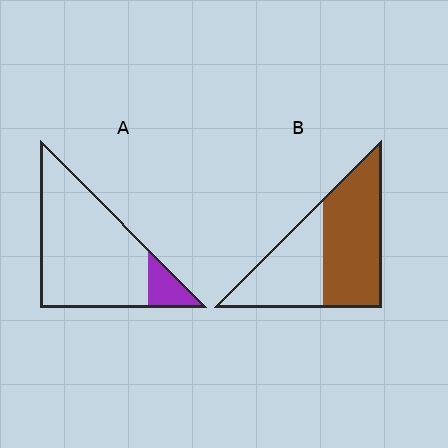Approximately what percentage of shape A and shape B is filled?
A is approximately 15% and B is approximately 60%.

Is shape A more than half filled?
No.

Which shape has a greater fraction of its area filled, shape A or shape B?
Shape B.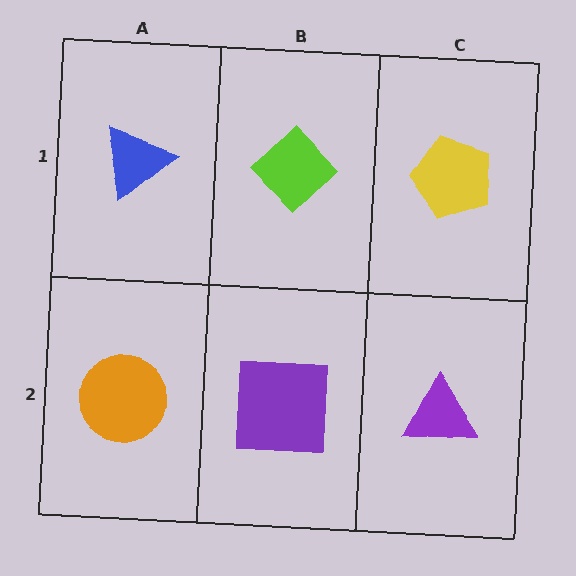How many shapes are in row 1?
3 shapes.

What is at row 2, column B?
A purple square.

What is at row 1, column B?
A lime diamond.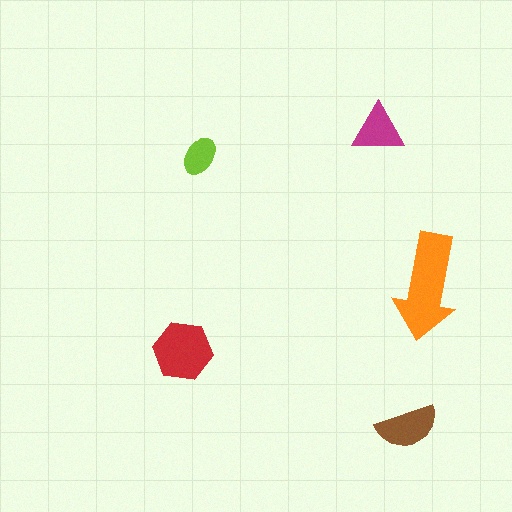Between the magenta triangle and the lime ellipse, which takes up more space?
The magenta triangle.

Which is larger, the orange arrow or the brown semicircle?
The orange arrow.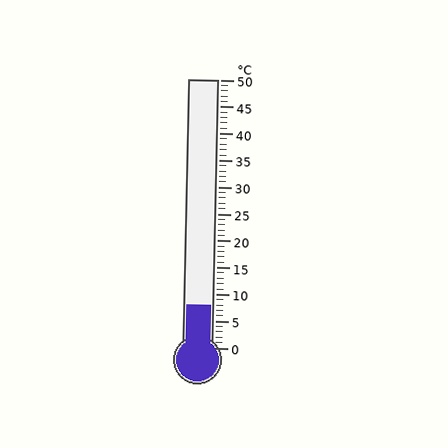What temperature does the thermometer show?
The thermometer shows approximately 8°C.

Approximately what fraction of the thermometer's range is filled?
The thermometer is filled to approximately 15% of its range.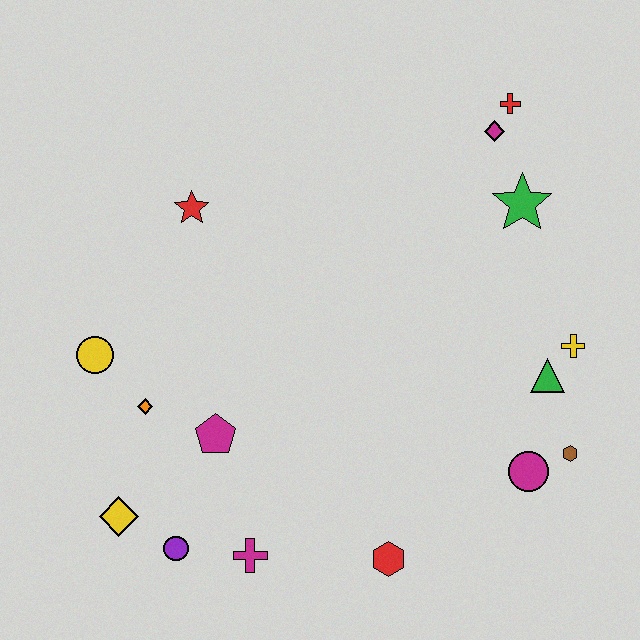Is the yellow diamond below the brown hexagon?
Yes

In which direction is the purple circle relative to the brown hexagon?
The purple circle is to the left of the brown hexagon.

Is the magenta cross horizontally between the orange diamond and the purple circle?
No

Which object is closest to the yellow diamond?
The purple circle is closest to the yellow diamond.